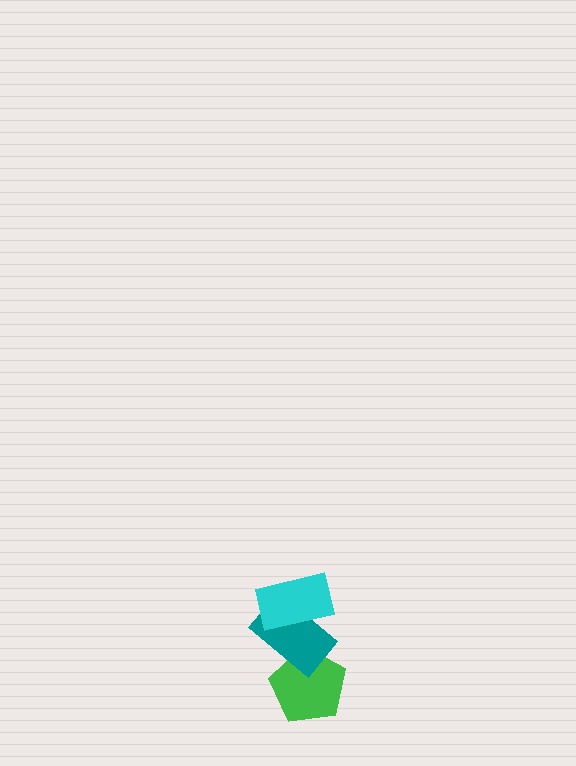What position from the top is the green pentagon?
The green pentagon is 3rd from the top.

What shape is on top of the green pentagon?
The teal rectangle is on top of the green pentagon.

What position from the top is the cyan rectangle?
The cyan rectangle is 1st from the top.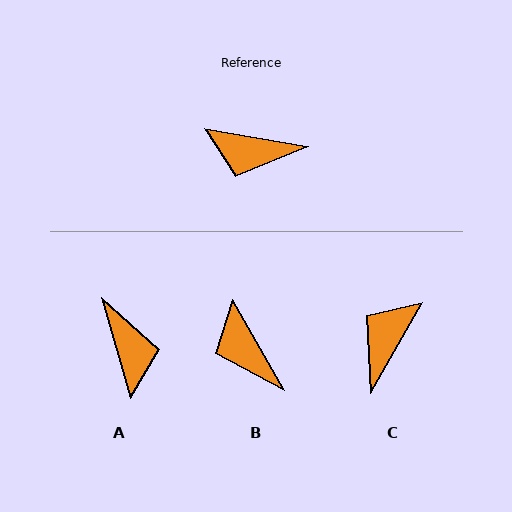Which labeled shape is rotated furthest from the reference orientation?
A, about 116 degrees away.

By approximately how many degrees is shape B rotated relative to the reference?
Approximately 50 degrees clockwise.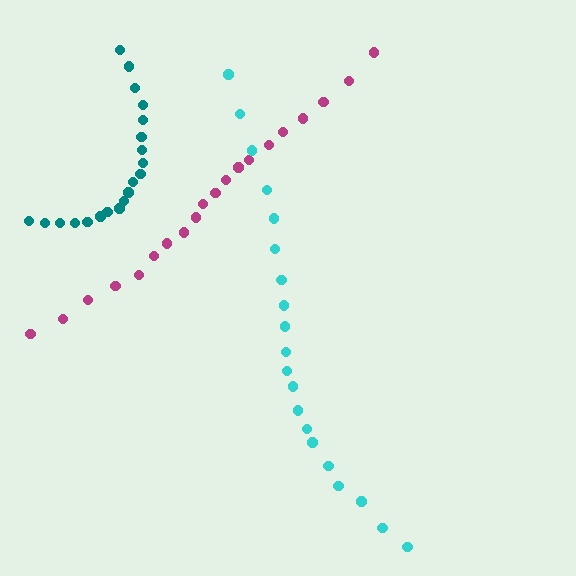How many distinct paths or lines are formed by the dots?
There are 3 distinct paths.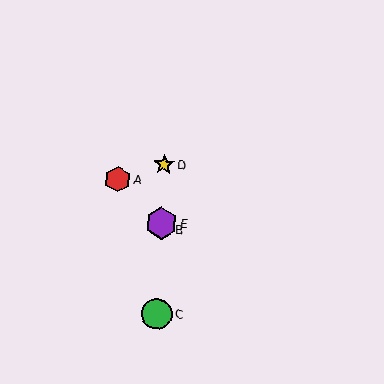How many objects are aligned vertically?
4 objects (B, C, D, E) are aligned vertically.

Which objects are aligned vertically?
Objects B, C, D, E are aligned vertically.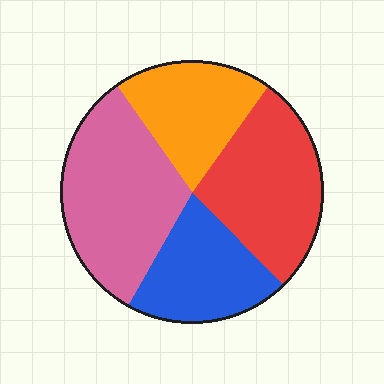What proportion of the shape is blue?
Blue takes up about one fifth (1/5) of the shape.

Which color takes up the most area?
Pink, at roughly 30%.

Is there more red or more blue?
Red.